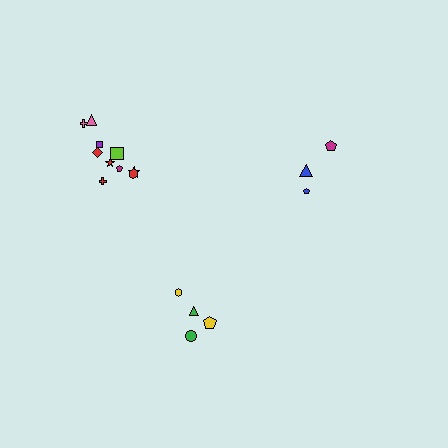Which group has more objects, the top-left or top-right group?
The top-left group.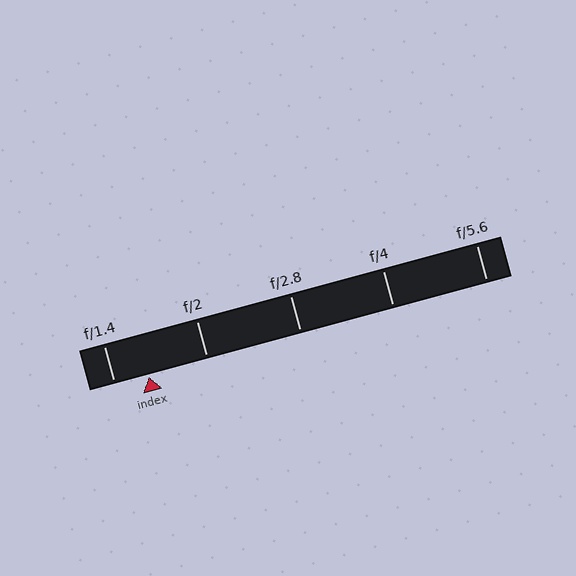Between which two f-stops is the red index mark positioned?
The index mark is between f/1.4 and f/2.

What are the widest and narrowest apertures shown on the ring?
The widest aperture shown is f/1.4 and the narrowest is f/5.6.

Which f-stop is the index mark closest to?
The index mark is closest to f/1.4.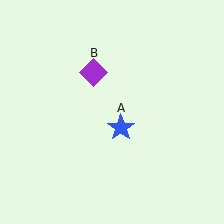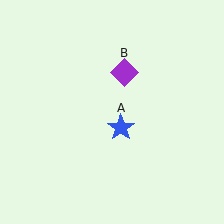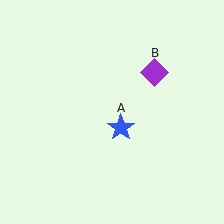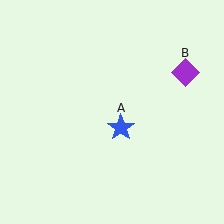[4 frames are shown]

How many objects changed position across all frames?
1 object changed position: purple diamond (object B).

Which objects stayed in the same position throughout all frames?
Blue star (object A) remained stationary.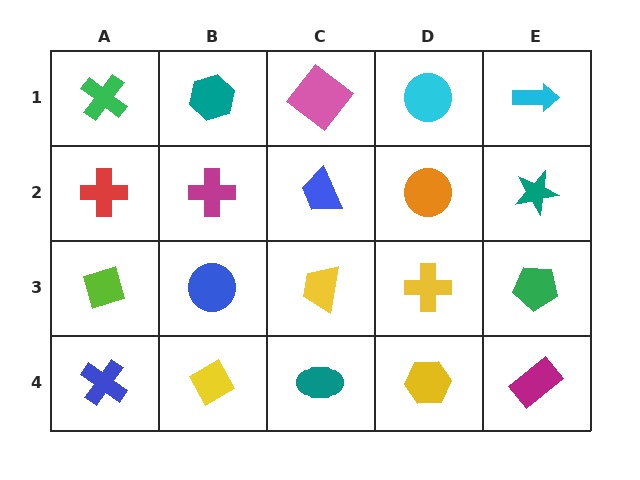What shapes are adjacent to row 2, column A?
A green cross (row 1, column A), a lime diamond (row 3, column A), a magenta cross (row 2, column B).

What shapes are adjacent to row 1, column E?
A teal star (row 2, column E), a cyan circle (row 1, column D).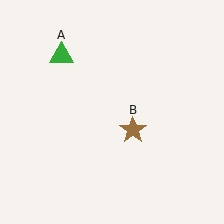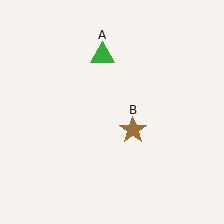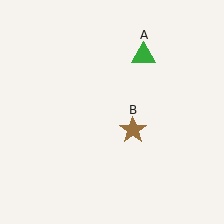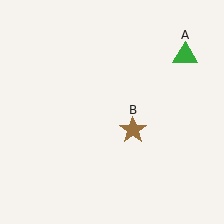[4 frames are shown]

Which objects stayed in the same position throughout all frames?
Brown star (object B) remained stationary.